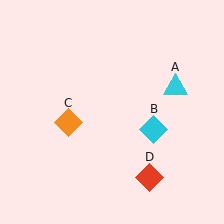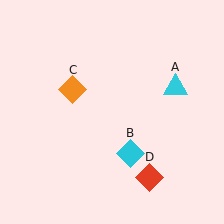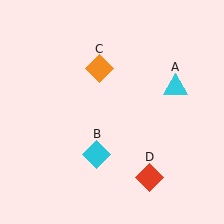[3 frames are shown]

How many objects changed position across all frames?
2 objects changed position: cyan diamond (object B), orange diamond (object C).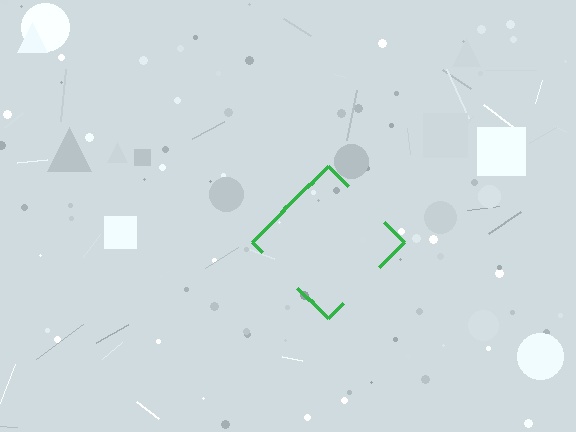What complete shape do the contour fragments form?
The contour fragments form a diamond.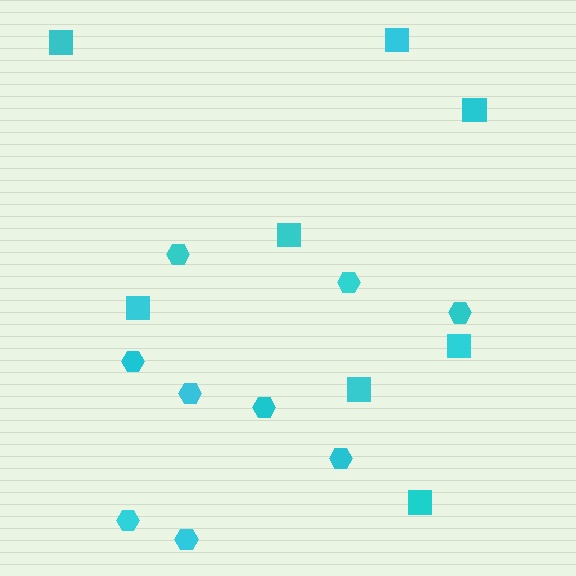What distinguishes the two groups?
There are 2 groups: one group of hexagons (9) and one group of squares (8).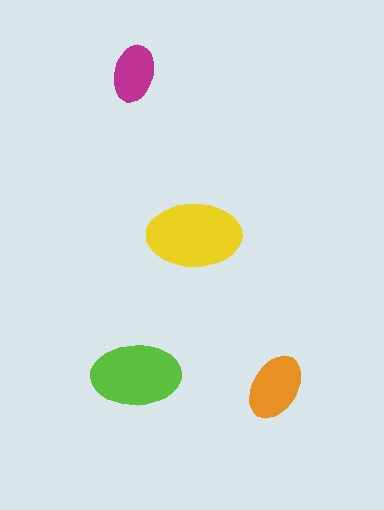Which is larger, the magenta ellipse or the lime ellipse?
The lime one.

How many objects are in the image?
There are 4 objects in the image.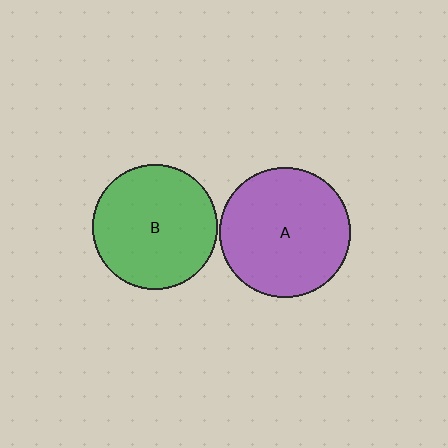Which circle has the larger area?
Circle A (purple).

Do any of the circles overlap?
No, none of the circles overlap.